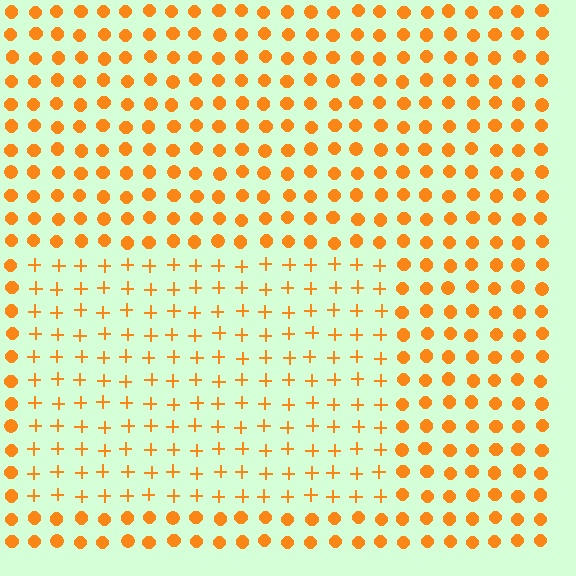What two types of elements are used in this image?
The image uses plus signs inside the rectangle region and circles outside it.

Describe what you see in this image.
The image is filled with small orange elements arranged in a uniform grid. A rectangle-shaped region contains plus signs, while the surrounding area contains circles. The boundary is defined purely by the change in element shape.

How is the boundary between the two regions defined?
The boundary is defined by a change in element shape: plus signs inside vs. circles outside. All elements share the same color and spacing.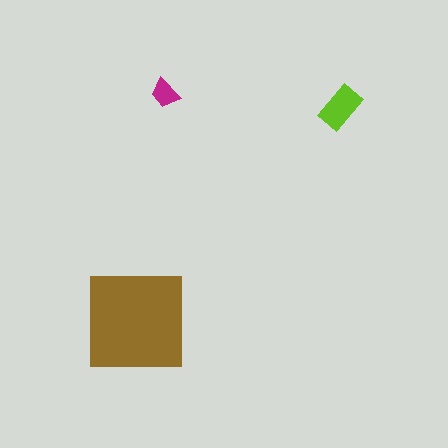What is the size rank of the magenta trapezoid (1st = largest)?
3rd.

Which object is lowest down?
The brown square is bottommost.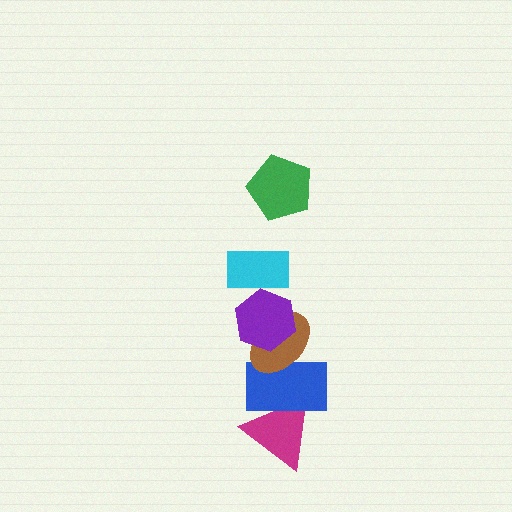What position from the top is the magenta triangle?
The magenta triangle is 6th from the top.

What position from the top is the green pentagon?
The green pentagon is 1st from the top.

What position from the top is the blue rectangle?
The blue rectangle is 5th from the top.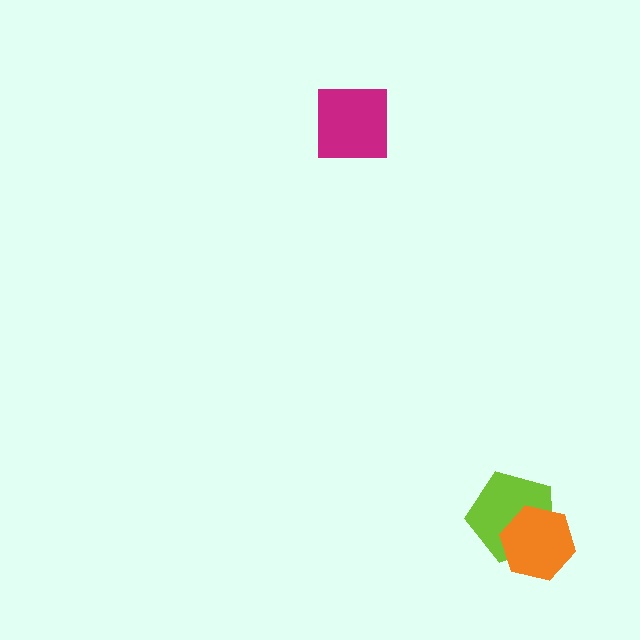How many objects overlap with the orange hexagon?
1 object overlaps with the orange hexagon.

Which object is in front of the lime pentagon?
The orange hexagon is in front of the lime pentagon.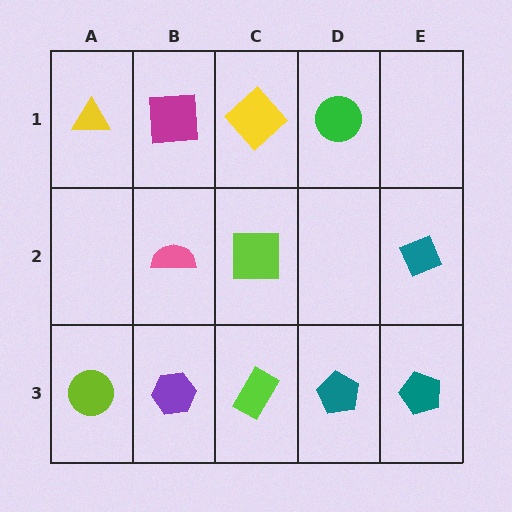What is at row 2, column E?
A teal diamond.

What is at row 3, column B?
A purple hexagon.